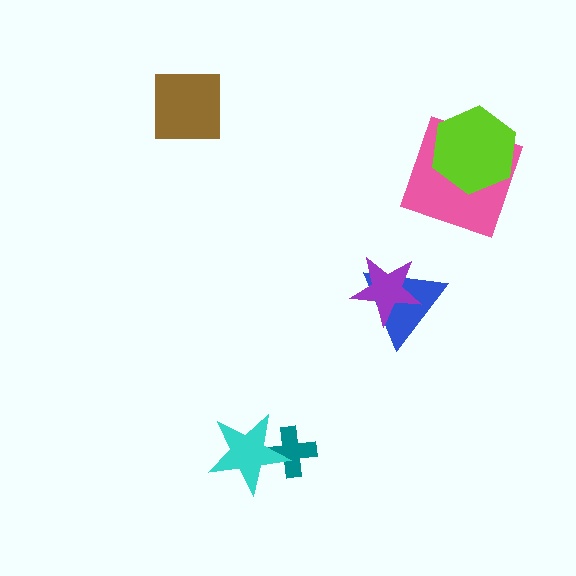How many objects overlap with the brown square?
0 objects overlap with the brown square.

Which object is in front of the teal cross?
The cyan star is in front of the teal cross.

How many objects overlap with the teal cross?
1 object overlaps with the teal cross.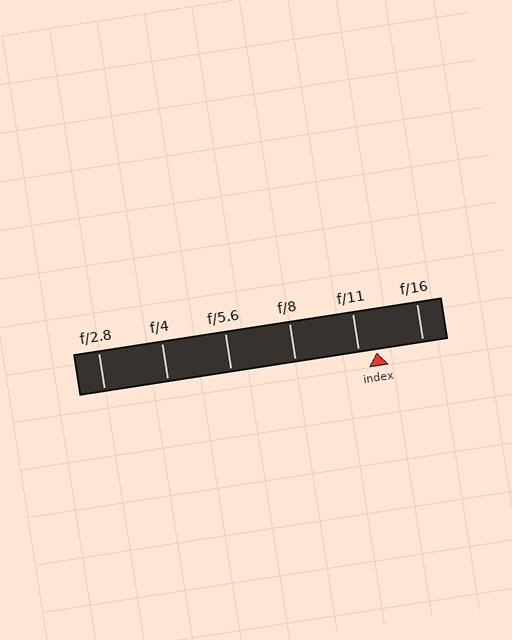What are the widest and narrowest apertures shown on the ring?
The widest aperture shown is f/2.8 and the narrowest is f/16.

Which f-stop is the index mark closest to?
The index mark is closest to f/11.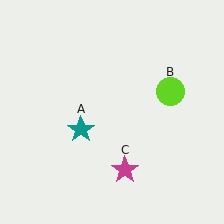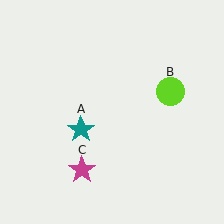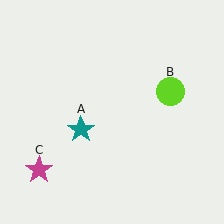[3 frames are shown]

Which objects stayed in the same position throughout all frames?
Teal star (object A) and lime circle (object B) remained stationary.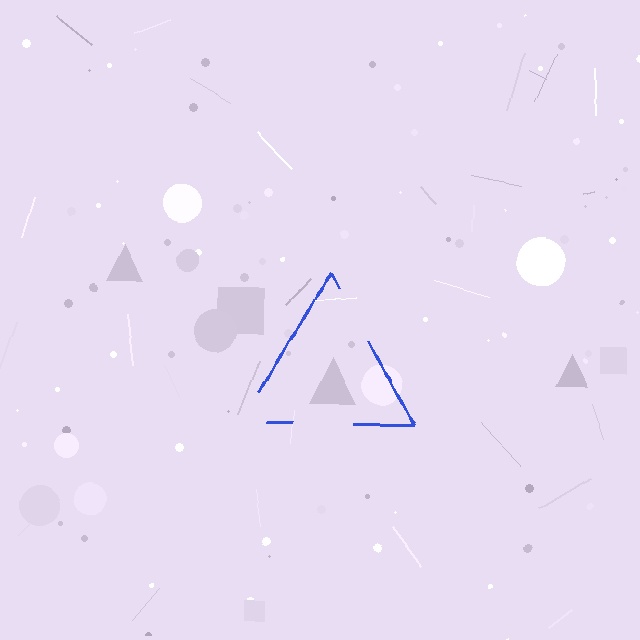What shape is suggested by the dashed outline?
The dashed outline suggests a triangle.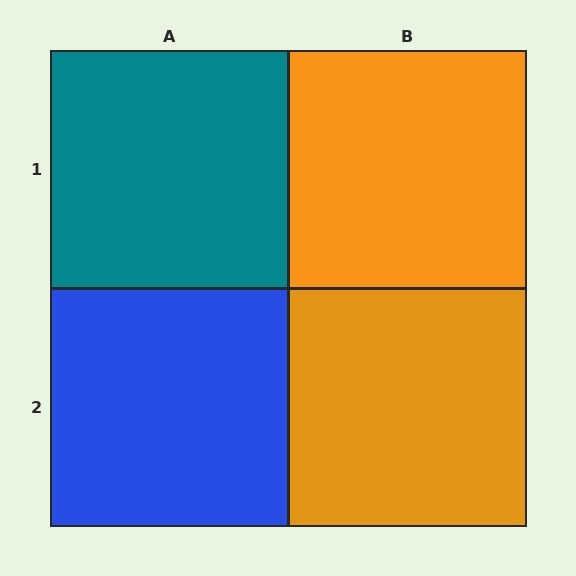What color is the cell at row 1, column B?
Orange.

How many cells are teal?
1 cell is teal.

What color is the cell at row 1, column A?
Teal.